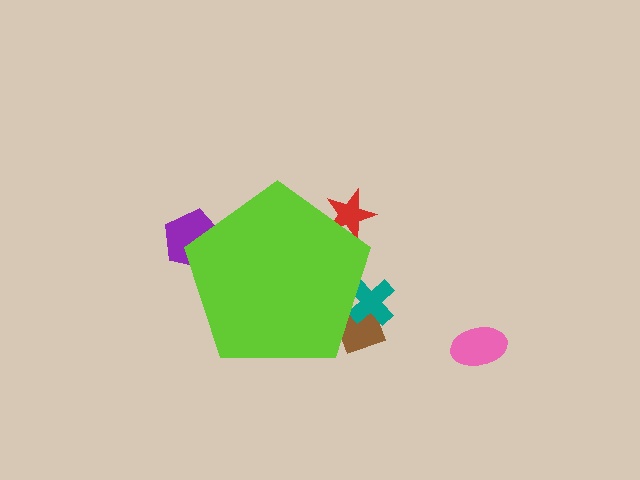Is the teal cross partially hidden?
Yes, the teal cross is partially hidden behind the lime pentagon.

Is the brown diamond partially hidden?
Yes, the brown diamond is partially hidden behind the lime pentagon.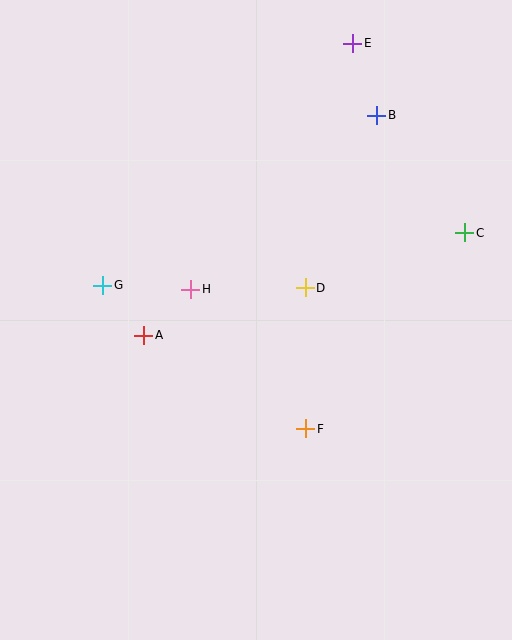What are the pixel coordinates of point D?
Point D is at (305, 288).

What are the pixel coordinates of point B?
Point B is at (377, 115).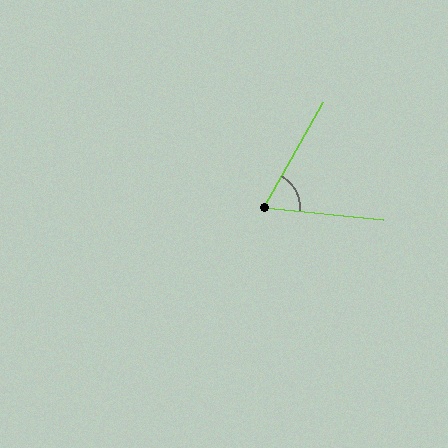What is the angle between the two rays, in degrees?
Approximately 67 degrees.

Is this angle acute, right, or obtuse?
It is acute.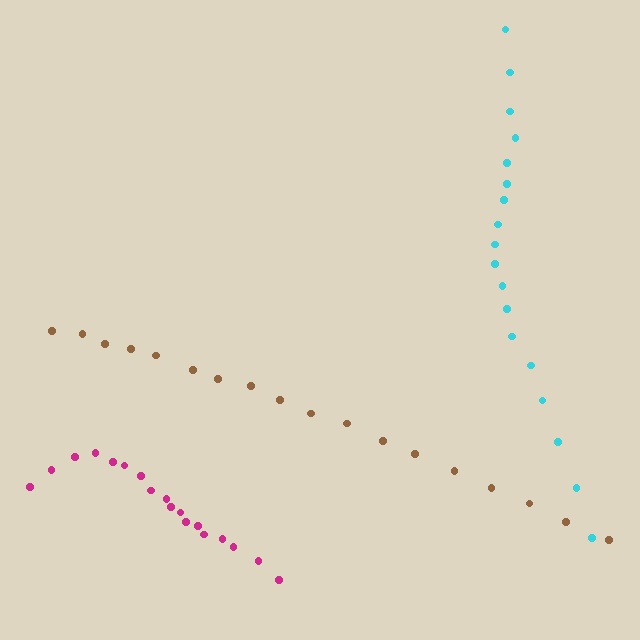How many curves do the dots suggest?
There are 3 distinct paths.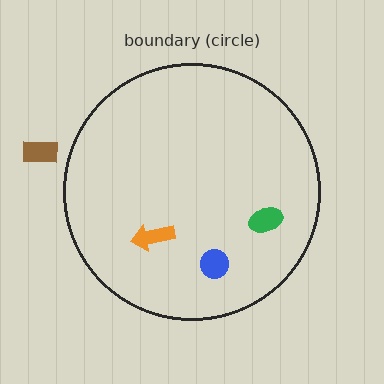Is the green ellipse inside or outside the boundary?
Inside.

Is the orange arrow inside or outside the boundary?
Inside.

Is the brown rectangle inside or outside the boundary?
Outside.